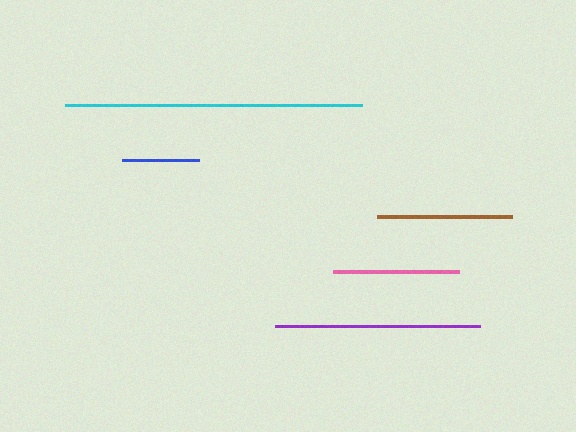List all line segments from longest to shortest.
From longest to shortest: cyan, purple, brown, pink, blue.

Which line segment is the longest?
The cyan line is the longest at approximately 298 pixels.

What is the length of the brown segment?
The brown segment is approximately 135 pixels long.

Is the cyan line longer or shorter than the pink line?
The cyan line is longer than the pink line.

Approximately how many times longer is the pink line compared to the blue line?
The pink line is approximately 1.6 times the length of the blue line.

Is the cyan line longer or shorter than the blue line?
The cyan line is longer than the blue line.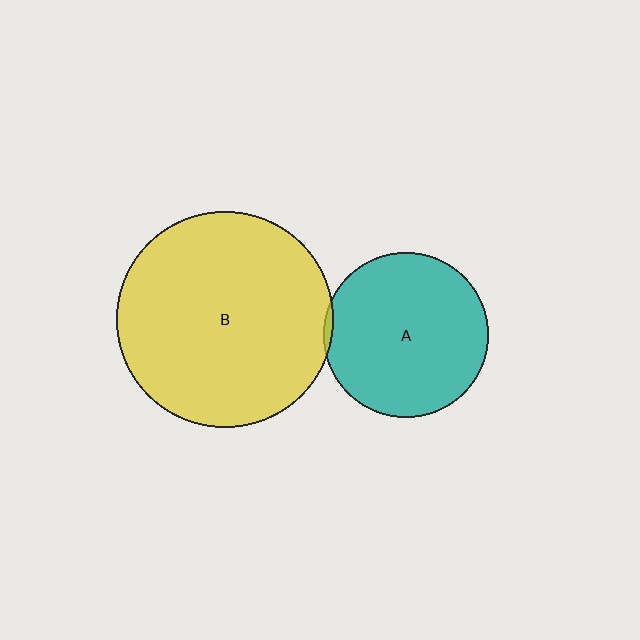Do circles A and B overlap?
Yes.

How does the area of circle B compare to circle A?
Approximately 1.7 times.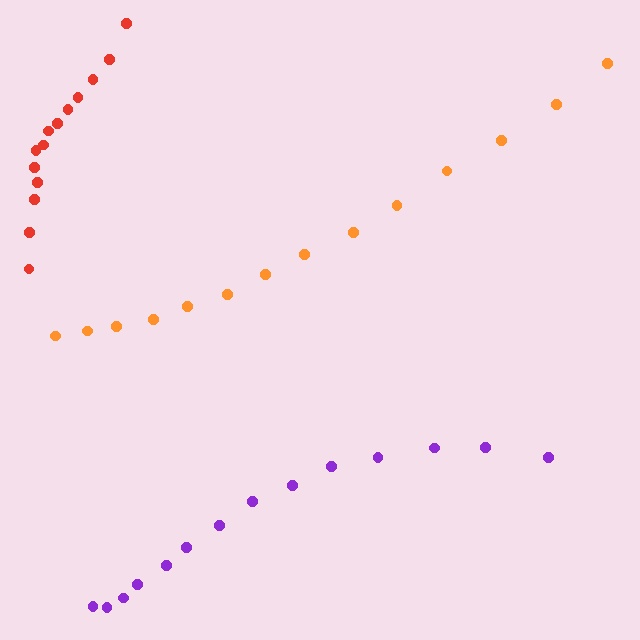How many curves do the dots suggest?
There are 3 distinct paths.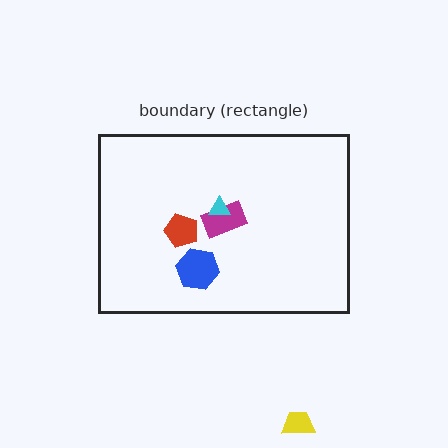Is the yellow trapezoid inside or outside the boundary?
Outside.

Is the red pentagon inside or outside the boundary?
Inside.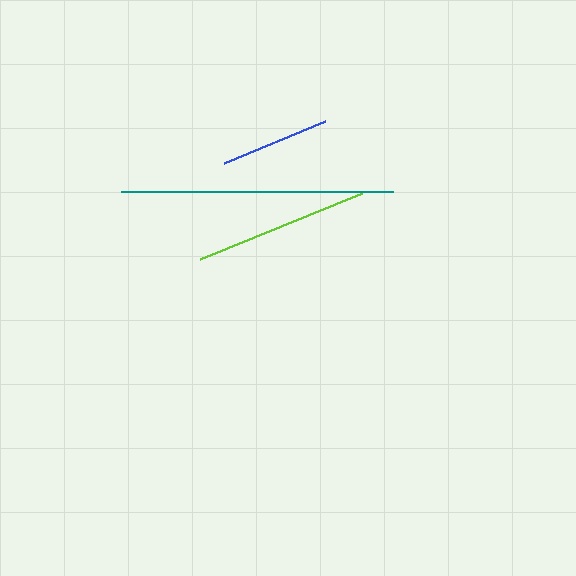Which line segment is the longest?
The teal line is the longest at approximately 272 pixels.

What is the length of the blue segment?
The blue segment is approximately 109 pixels long.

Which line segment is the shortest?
The blue line is the shortest at approximately 109 pixels.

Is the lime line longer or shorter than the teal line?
The teal line is longer than the lime line.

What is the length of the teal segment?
The teal segment is approximately 272 pixels long.